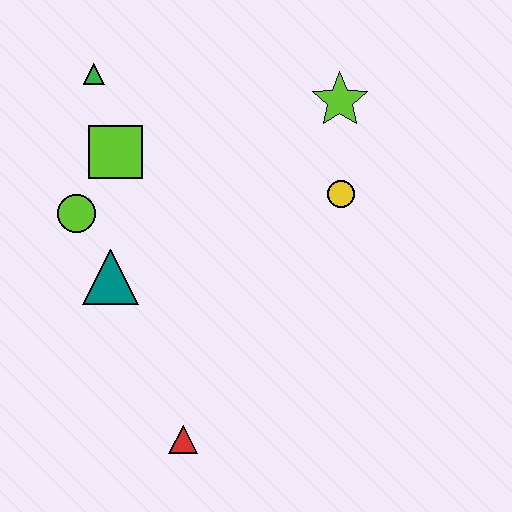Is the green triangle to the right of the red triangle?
No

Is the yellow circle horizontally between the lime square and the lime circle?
No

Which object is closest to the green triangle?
The lime square is closest to the green triangle.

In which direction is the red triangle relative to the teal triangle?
The red triangle is below the teal triangle.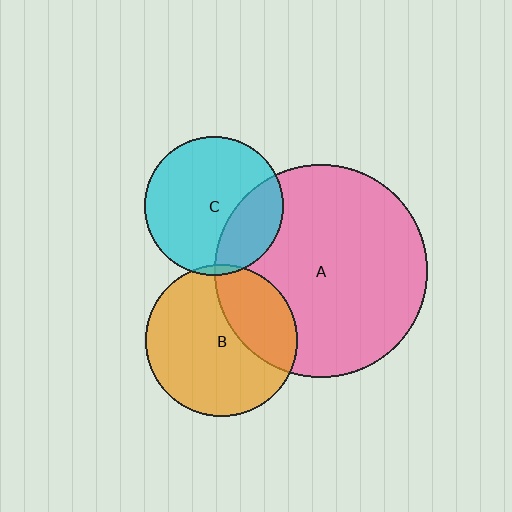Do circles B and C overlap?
Yes.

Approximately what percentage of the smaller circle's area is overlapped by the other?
Approximately 5%.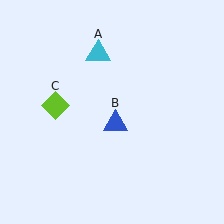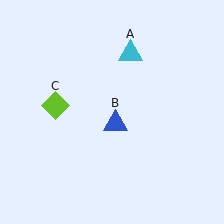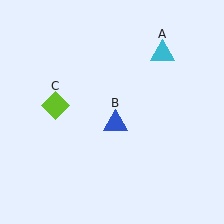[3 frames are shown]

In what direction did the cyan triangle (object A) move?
The cyan triangle (object A) moved right.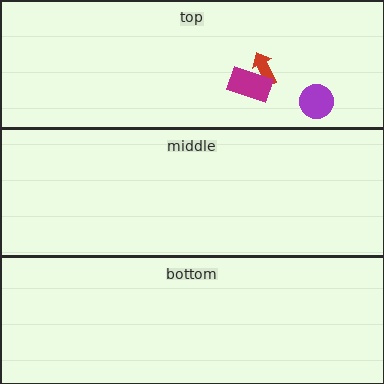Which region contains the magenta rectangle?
The top region.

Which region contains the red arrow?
The top region.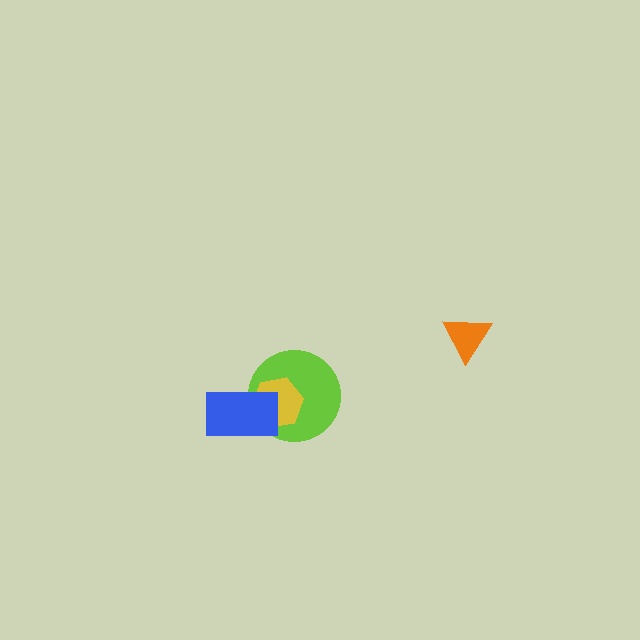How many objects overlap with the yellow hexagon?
2 objects overlap with the yellow hexagon.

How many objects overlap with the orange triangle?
0 objects overlap with the orange triangle.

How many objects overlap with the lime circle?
2 objects overlap with the lime circle.